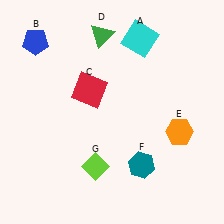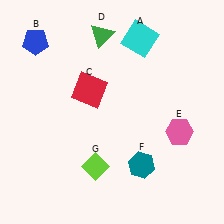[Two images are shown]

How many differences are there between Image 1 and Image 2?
There is 1 difference between the two images.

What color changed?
The hexagon (E) changed from orange in Image 1 to pink in Image 2.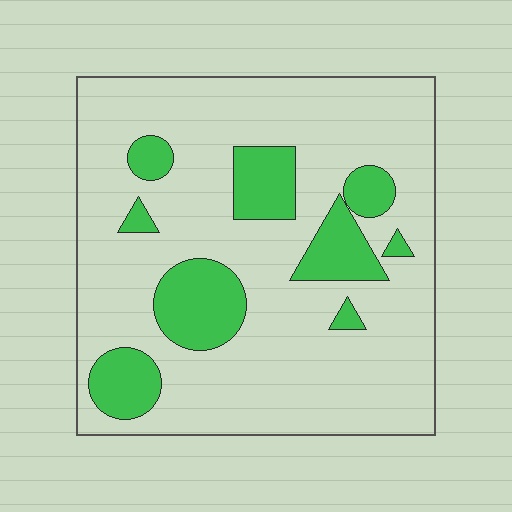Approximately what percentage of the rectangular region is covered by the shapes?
Approximately 20%.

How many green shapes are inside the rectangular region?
9.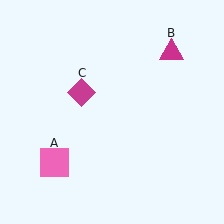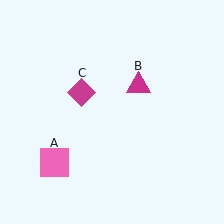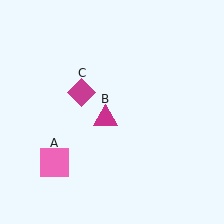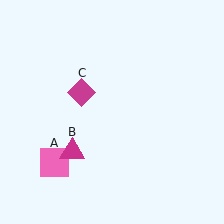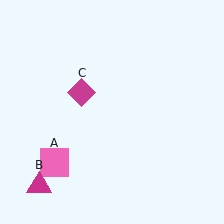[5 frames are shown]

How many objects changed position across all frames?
1 object changed position: magenta triangle (object B).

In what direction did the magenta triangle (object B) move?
The magenta triangle (object B) moved down and to the left.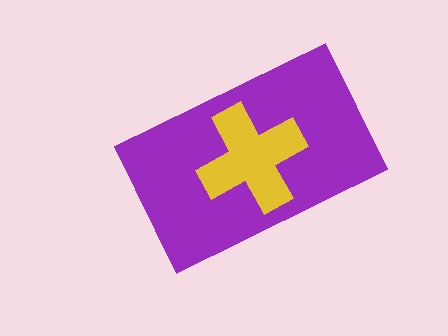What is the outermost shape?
The purple rectangle.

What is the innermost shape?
The yellow cross.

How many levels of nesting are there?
2.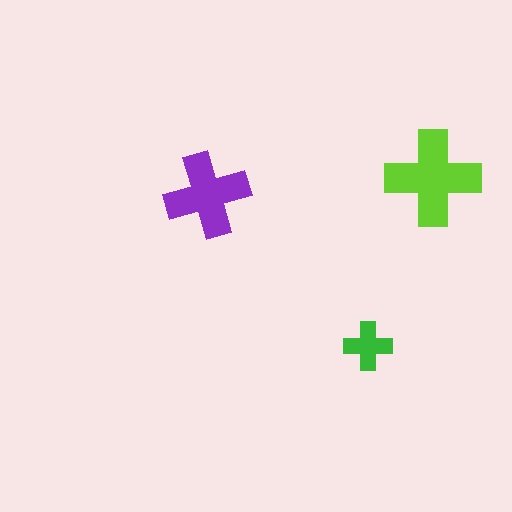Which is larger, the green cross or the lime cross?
The lime one.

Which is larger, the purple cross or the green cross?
The purple one.